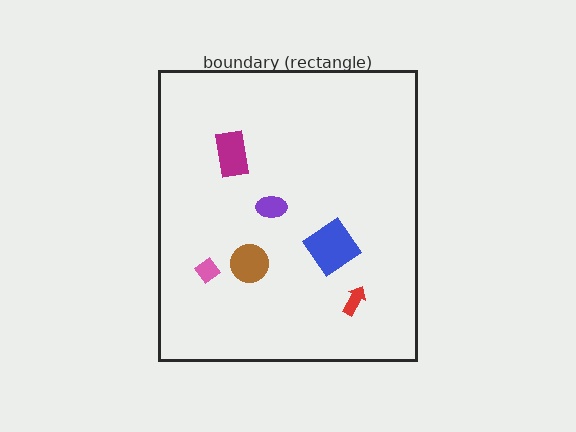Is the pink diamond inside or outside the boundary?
Inside.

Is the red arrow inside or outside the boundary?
Inside.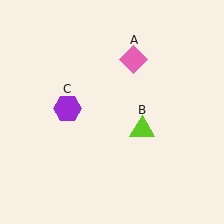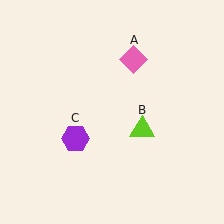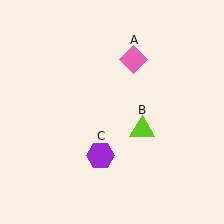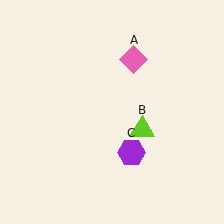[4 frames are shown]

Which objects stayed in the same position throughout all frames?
Pink diamond (object A) and lime triangle (object B) remained stationary.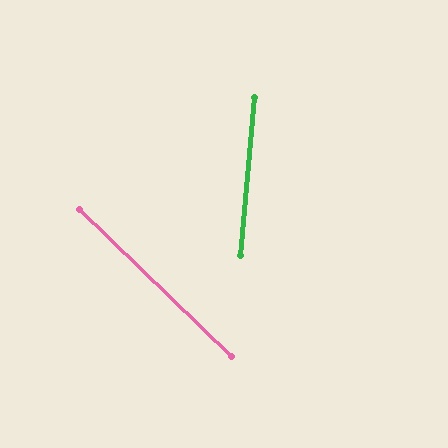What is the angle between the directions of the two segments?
Approximately 51 degrees.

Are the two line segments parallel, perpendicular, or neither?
Neither parallel nor perpendicular — they differ by about 51°.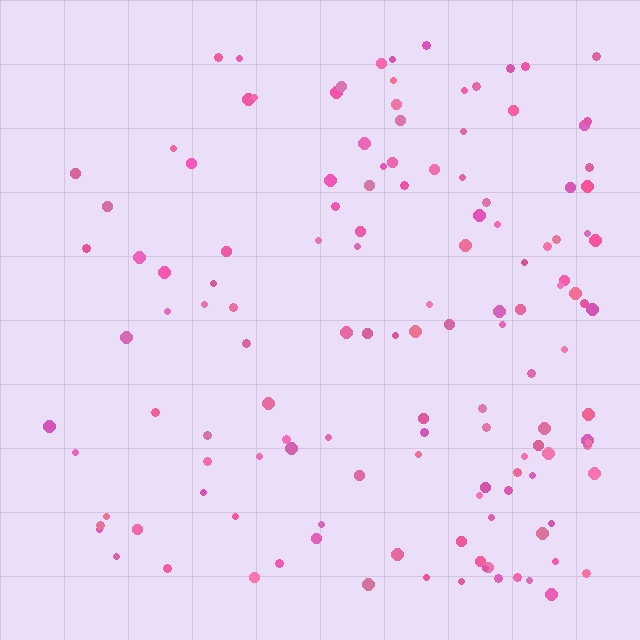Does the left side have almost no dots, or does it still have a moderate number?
Still a moderate number, just noticeably fewer than the right.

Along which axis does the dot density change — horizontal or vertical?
Horizontal.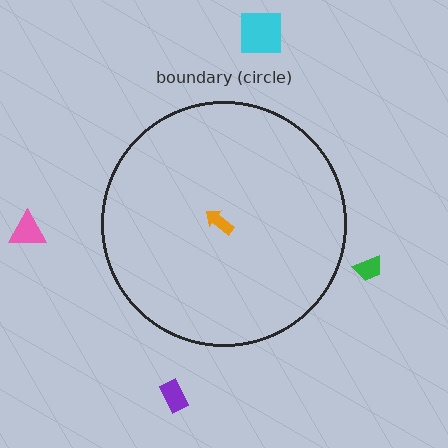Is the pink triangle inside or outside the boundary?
Outside.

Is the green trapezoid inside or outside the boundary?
Outside.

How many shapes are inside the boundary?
1 inside, 4 outside.